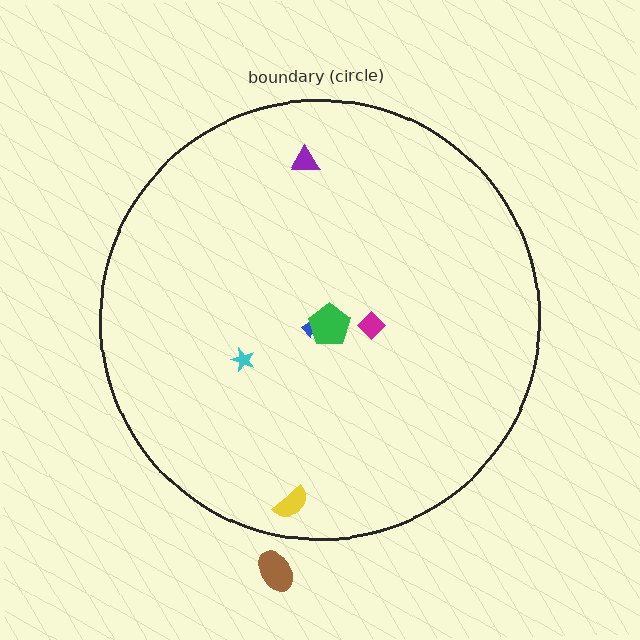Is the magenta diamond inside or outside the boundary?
Inside.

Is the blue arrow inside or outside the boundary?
Inside.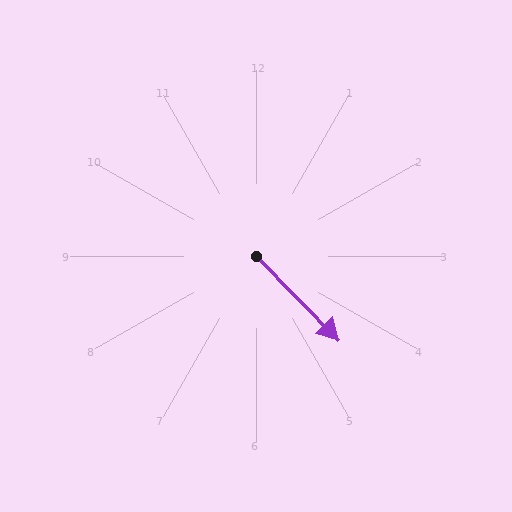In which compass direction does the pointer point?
Southeast.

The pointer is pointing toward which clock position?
Roughly 5 o'clock.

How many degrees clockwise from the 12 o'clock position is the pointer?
Approximately 136 degrees.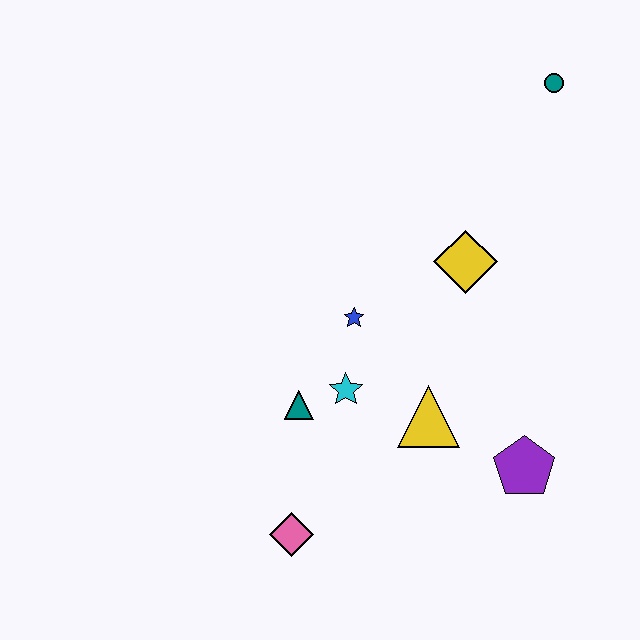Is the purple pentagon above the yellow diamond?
No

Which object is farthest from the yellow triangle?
The teal circle is farthest from the yellow triangle.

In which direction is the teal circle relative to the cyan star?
The teal circle is above the cyan star.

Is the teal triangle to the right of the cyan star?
No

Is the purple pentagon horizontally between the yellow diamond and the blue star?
No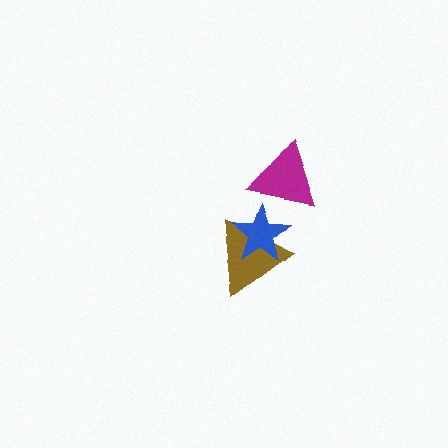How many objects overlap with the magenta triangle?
1 object overlaps with the magenta triangle.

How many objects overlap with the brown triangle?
1 object overlaps with the brown triangle.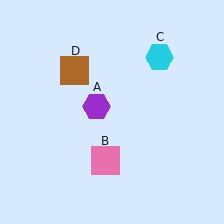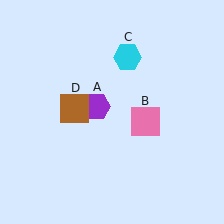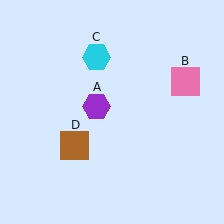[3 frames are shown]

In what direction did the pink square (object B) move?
The pink square (object B) moved up and to the right.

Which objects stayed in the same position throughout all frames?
Purple hexagon (object A) remained stationary.